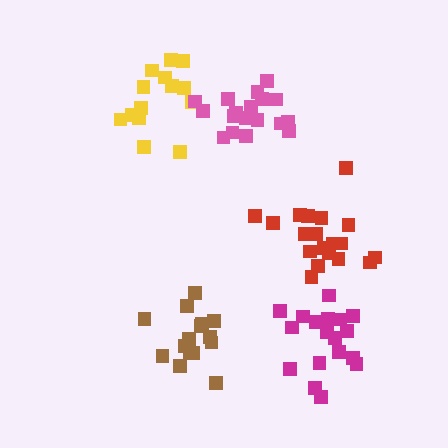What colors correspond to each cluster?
The clusters are colored: yellow, pink, brown, magenta, red.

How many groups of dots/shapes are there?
There are 5 groups.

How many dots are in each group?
Group 1: 14 dots, Group 2: 18 dots, Group 3: 15 dots, Group 4: 18 dots, Group 5: 19 dots (84 total).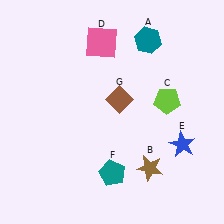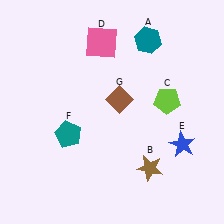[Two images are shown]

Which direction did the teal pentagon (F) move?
The teal pentagon (F) moved left.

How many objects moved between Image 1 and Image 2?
1 object moved between the two images.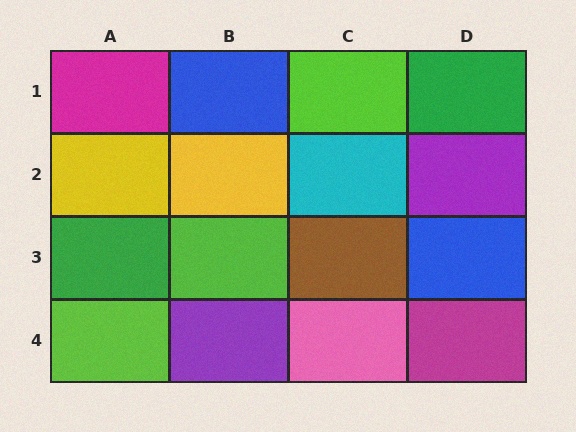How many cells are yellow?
2 cells are yellow.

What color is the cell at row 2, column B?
Yellow.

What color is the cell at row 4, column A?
Lime.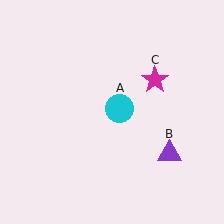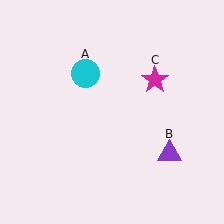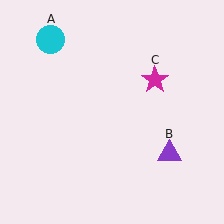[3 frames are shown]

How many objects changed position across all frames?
1 object changed position: cyan circle (object A).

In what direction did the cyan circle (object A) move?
The cyan circle (object A) moved up and to the left.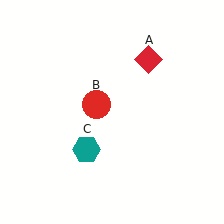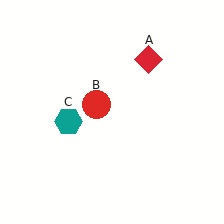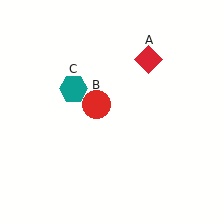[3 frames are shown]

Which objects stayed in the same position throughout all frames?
Red diamond (object A) and red circle (object B) remained stationary.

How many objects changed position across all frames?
1 object changed position: teal hexagon (object C).